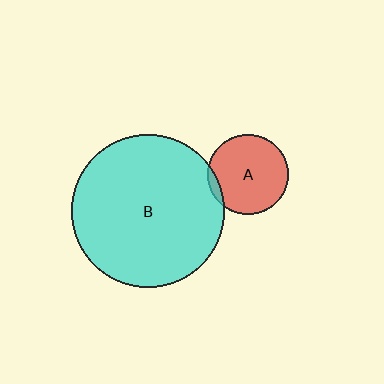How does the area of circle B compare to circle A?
Approximately 3.6 times.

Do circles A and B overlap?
Yes.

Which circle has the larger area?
Circle B (cyan).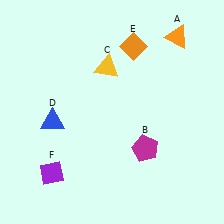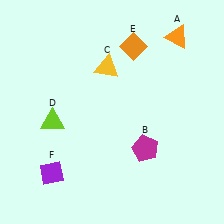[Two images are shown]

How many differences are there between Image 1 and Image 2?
There is 1 difference between the two images.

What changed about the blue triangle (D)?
In Image 1, D is blue. In Image 2, it changed to lime.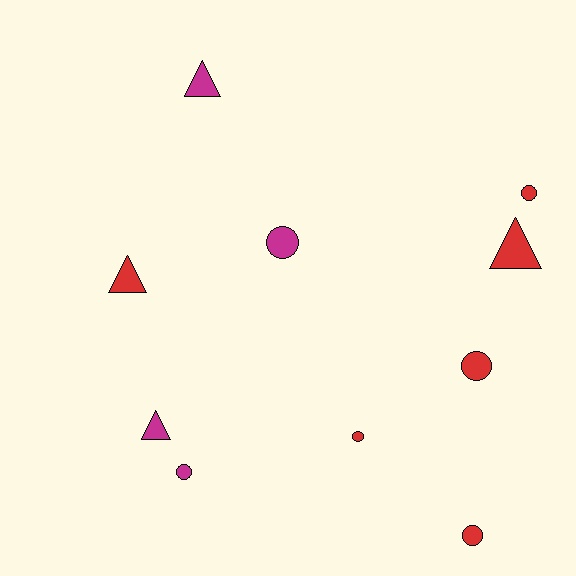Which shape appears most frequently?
Circle, with 6 objects.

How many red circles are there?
There are 4 red circles.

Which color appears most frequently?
Red, with 6 objects.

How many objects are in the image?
There are 10 objects.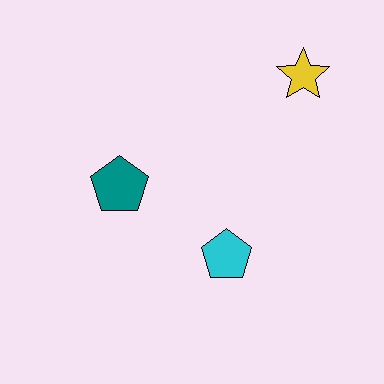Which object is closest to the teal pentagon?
The cyan pentagon is closest to the teal pentagon.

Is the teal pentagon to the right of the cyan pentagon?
No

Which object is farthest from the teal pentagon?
The yellow star is farthest from the teal pentagon.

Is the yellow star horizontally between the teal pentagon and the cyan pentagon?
No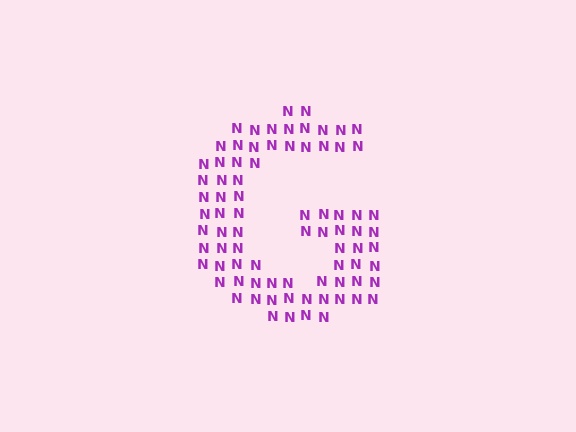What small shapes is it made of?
It is made of small letter N's.